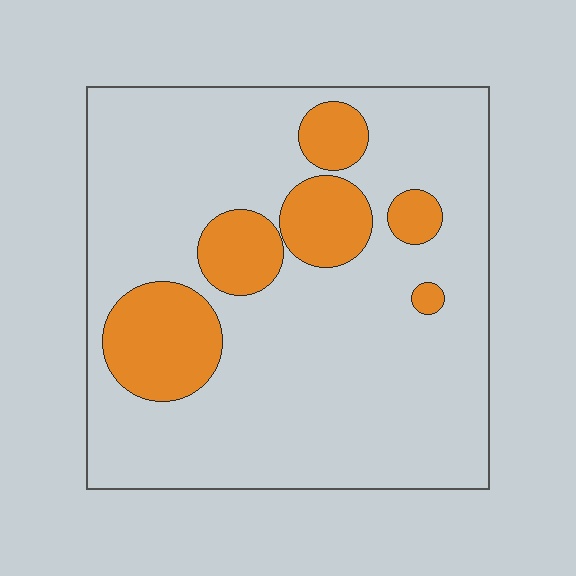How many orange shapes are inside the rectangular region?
6.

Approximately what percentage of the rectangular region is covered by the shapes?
Approximately 20%.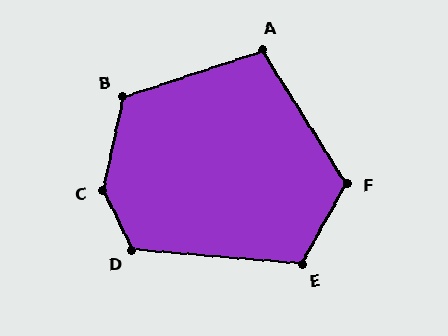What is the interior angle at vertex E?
Approximately 114 degrees (obtuse).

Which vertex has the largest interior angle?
C, at approximately 142 degrees.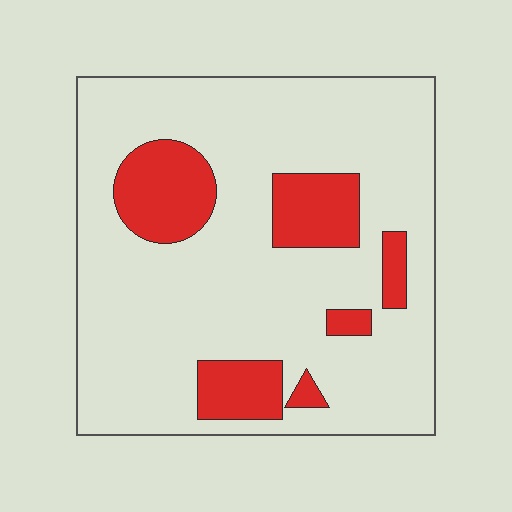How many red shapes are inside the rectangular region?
6.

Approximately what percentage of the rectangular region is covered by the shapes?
Approximately 20%.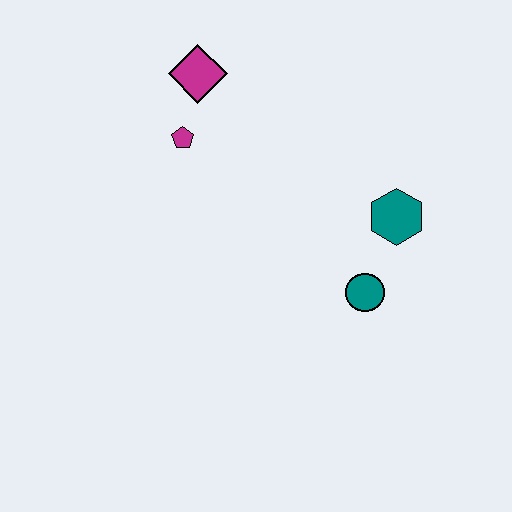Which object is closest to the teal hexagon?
The teal circle is closest to the teal hexagon.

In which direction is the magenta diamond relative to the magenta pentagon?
The magenta diamond is above the magenta pentagon.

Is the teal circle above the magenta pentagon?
No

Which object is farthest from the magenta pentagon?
The teal circle is farthest from the magenta pentagon.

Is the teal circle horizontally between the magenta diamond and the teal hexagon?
Yes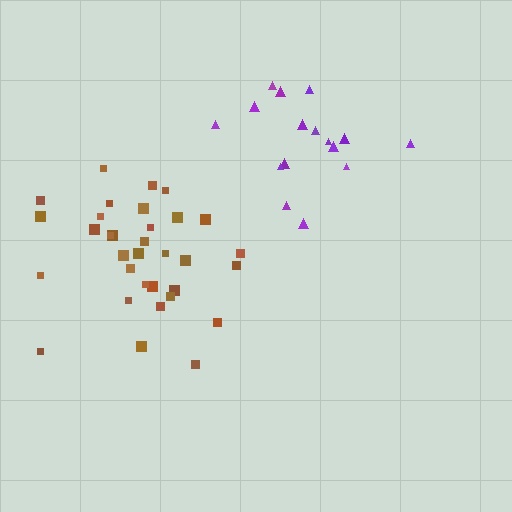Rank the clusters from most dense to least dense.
purple, brown.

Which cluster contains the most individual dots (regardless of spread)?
Brown (33).